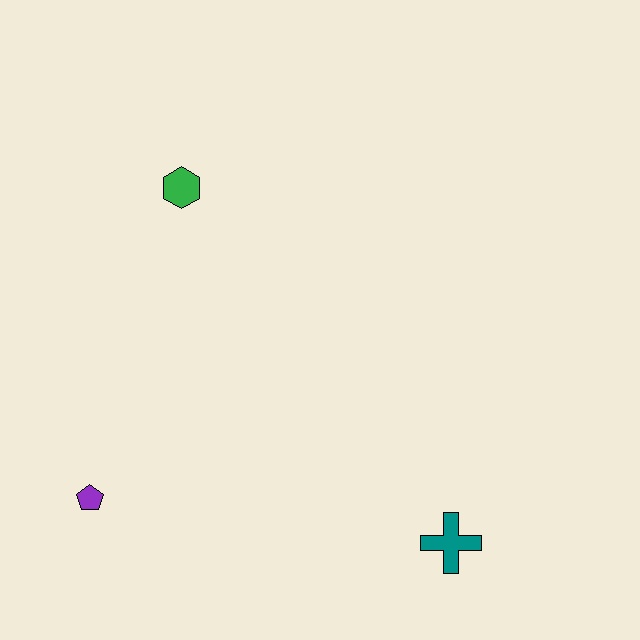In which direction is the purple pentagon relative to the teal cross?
The purple pentagon is to the left of the teal cross.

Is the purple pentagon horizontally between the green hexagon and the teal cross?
No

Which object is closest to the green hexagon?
The purple pentagon is closest to the green hexagon.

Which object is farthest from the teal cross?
The green hexagon is farthest from the teal cross.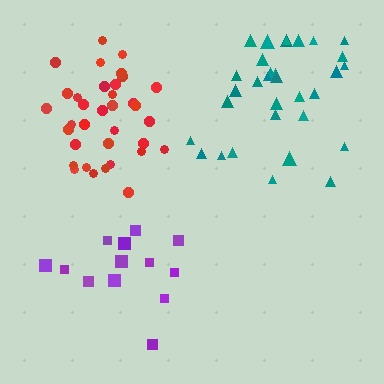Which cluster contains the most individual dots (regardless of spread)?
Red (35).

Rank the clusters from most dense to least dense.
red, teal, purple.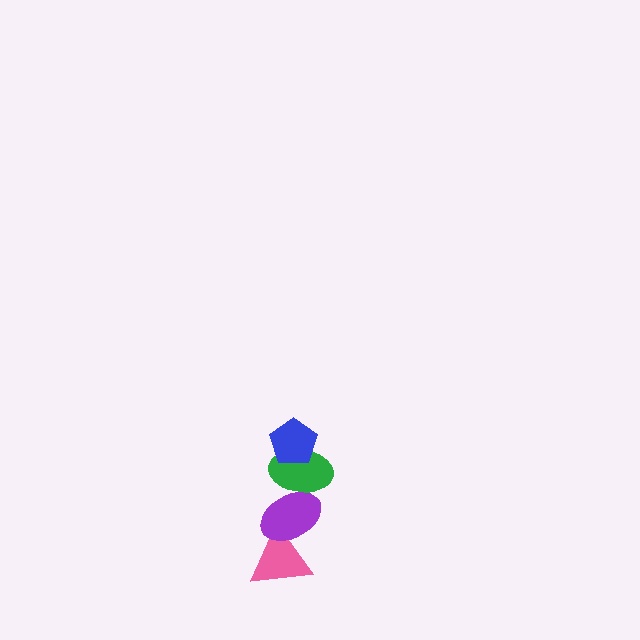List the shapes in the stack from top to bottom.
From top to bottom: the blue pentagon, the green ellipse, the purple ellipse, the pink triangle.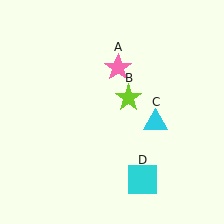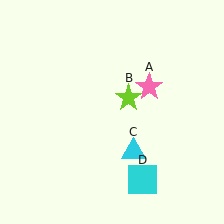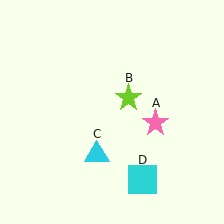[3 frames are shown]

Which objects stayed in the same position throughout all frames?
Lime star (object B) and cyan square (object D) remained stationary.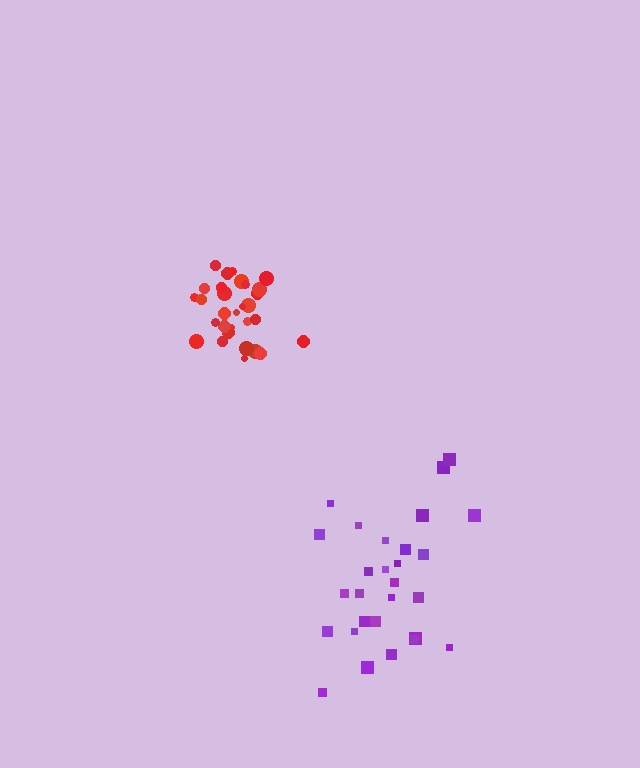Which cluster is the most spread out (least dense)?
Purple.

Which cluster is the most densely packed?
Red.